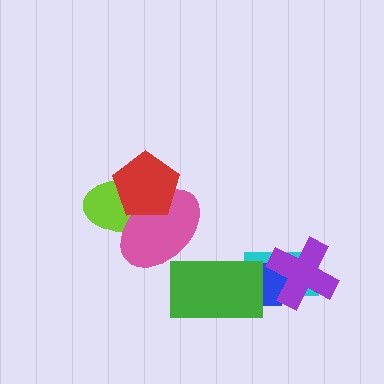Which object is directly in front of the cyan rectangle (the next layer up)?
The blue hexagon is directly in front of the cyan rectangle.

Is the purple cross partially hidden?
No, no other shape covers it.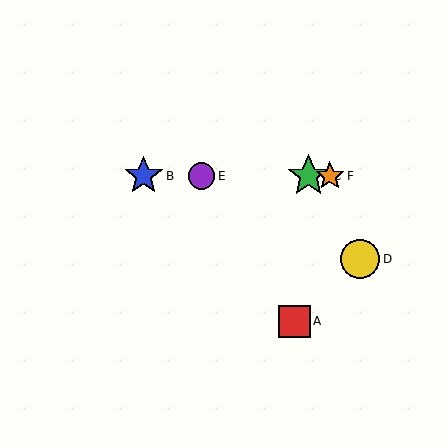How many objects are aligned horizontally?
4 objects (B, C, E, F) are aligned horizontally.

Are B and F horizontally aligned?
Yes, both are at y≈176.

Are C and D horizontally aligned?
No, C is at y≈176 and D is at y≈259.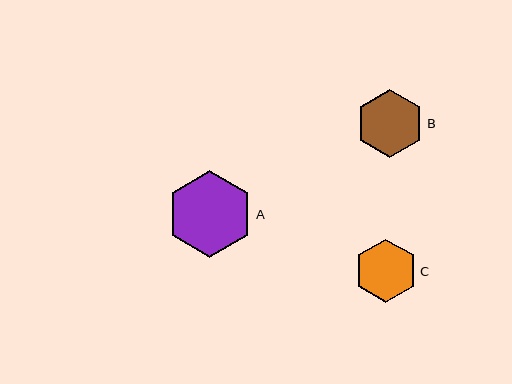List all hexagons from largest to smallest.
From largest to smallest: A, B, C.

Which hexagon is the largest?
Hexagon A is the largest with a size of approximately 87 pixels.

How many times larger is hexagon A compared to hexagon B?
Hexagon A is approximately 1.3 times the size of hexagon B.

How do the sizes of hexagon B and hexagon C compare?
Hexagon B and hexagon C are approximately the same size.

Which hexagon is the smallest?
Hexagon C is the smallest with a size of approximately 63 pixels.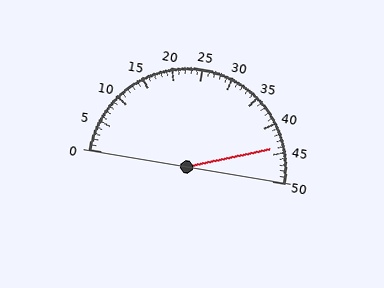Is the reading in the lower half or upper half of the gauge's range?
The reading is in the upper half of the range (0 to 50).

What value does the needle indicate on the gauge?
The needle indicates approximately 44.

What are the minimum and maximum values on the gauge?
The gauge ranges from 0 to 50.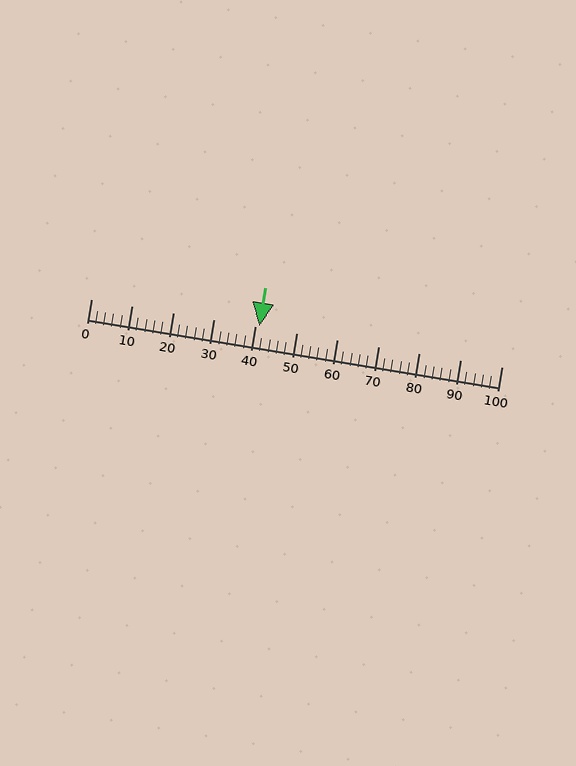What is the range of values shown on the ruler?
The ruler shows values from 0 to 100.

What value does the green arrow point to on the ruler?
The green arrow points to approximately 41.